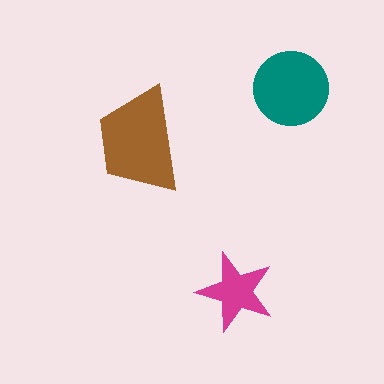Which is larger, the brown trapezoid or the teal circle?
The brown trapezoid.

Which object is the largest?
The brown trapezoid.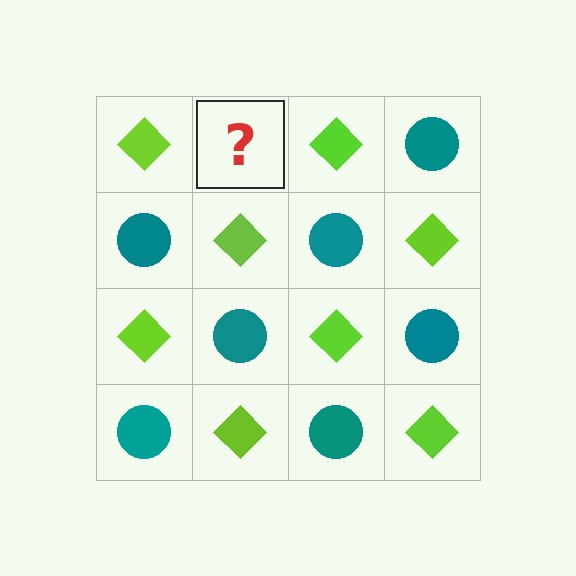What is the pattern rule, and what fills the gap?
The rule is that it alternates lime diamond and teal circle in a checkerboard pattern. The gap should be filled with a teal circle.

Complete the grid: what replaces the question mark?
The question mark should be replaced with a teal circle.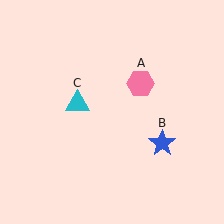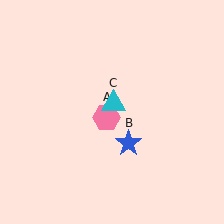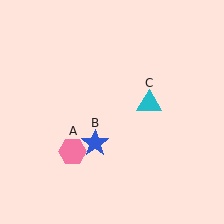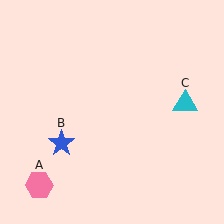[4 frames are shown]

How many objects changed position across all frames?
3 objects changed position: pink hexagon (object A), blue star (object B), cyan triangle (object C).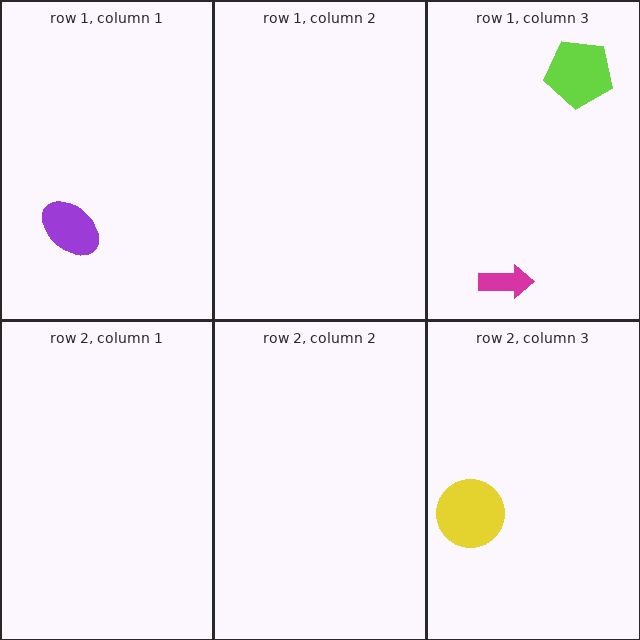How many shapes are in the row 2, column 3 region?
1.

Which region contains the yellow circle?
The row 2, column 3 region.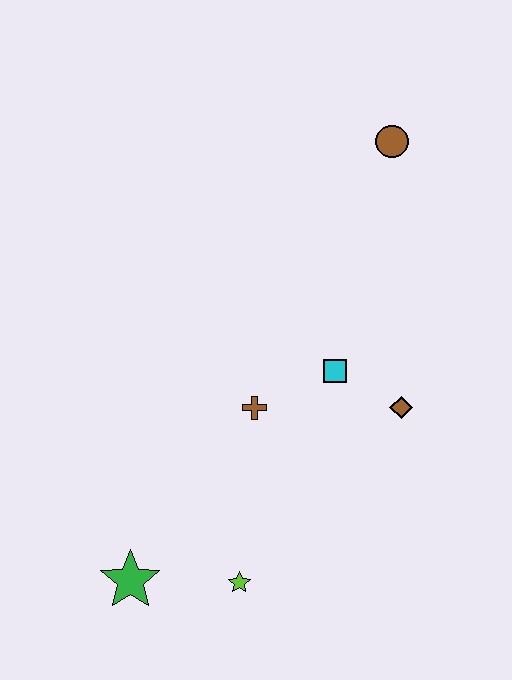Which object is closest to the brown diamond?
The cyan square is closest to the brown diamond.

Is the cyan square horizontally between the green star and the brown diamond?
Yes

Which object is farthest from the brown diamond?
The green star is farthest from the brown diamond.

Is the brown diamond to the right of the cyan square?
Yes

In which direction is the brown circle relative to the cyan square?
The brown circle is above the cyan square.